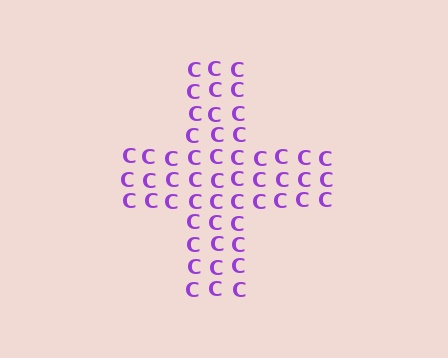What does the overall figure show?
The overall figure shows a cross.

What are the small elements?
The small elements are letter C's.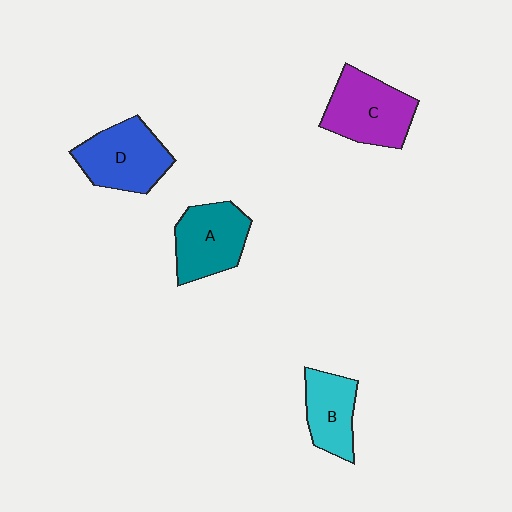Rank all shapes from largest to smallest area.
From largest to smallest: C (purple), D (blue), A (teal), B (cyan).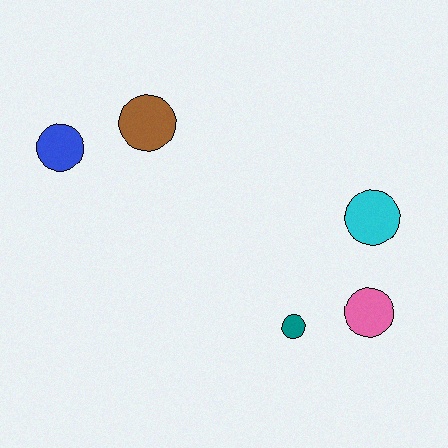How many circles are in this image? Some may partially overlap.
There are 5 circles.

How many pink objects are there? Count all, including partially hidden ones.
There is 1 pink object.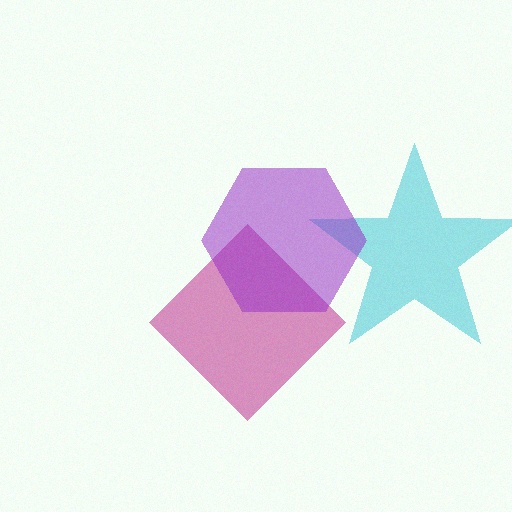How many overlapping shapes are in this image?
There are 3 overlapping shapes in the image.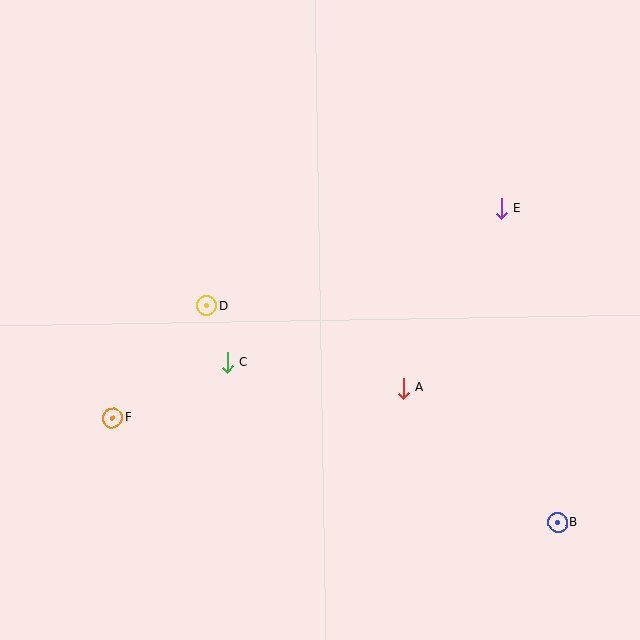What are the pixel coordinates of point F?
Point F is at (112, 418).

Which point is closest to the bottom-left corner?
Point F is closest to the bottom-left corner.